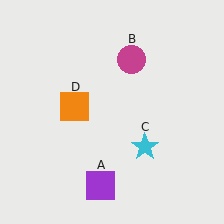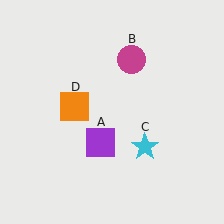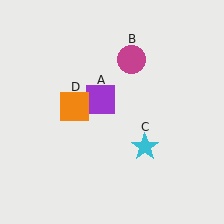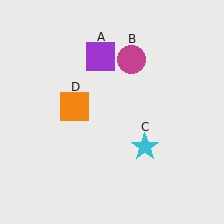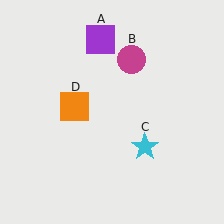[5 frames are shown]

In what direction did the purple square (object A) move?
The purple square (object A) moved up.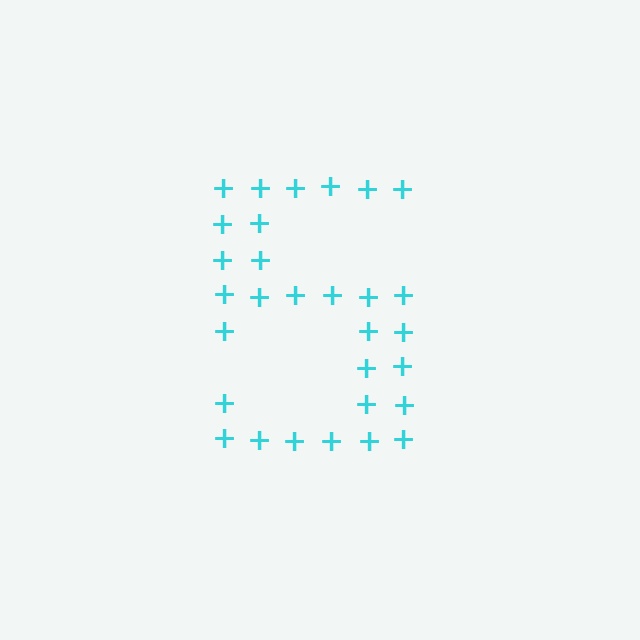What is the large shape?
The large shape is the digit 5.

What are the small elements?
The small elements are plus signs.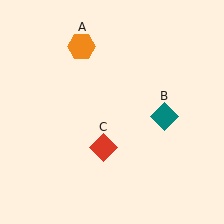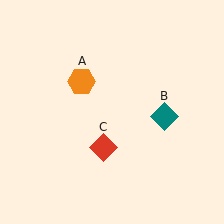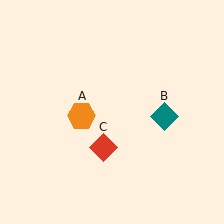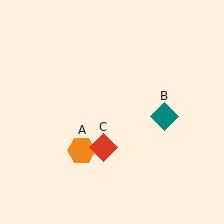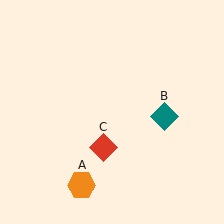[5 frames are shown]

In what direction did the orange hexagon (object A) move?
The orange hexagon (object A) moved down.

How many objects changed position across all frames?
1 object changed position: orange hexagon (object A).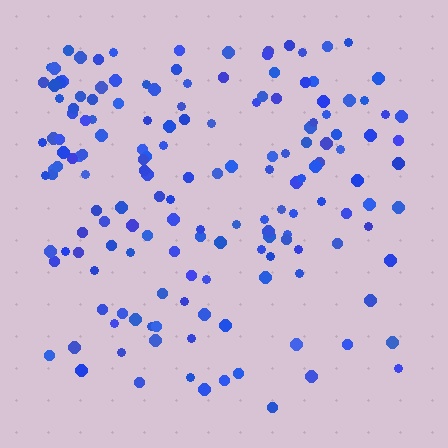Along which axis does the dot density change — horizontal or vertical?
Vertical.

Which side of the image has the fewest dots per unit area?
The bottom.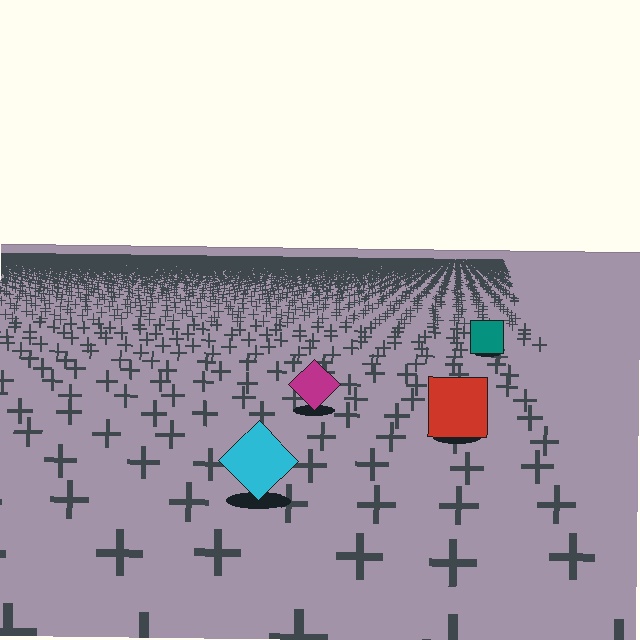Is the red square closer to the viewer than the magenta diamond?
Yes. The red square is closer — you can tell from the texture gradient: the ground texture is coarser near it.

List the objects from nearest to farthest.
From nearest to farthest: the cyan diamond, the red square, the magenta diamond, the teal square.